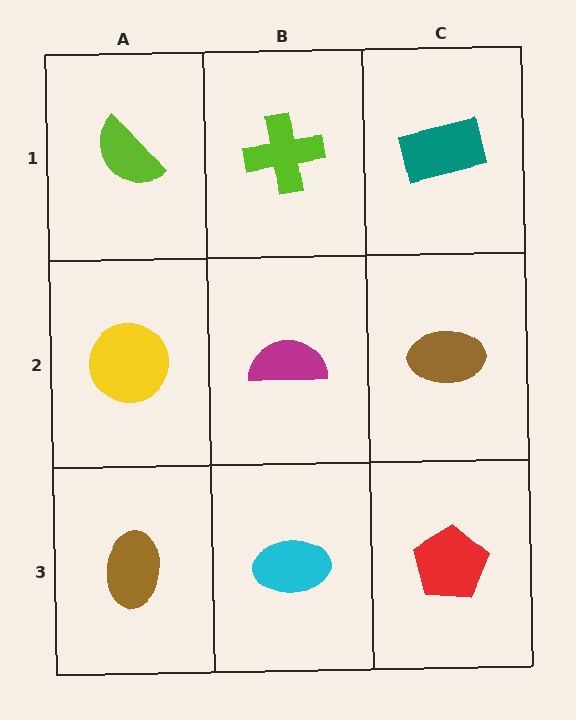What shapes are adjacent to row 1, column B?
A magenta semicircle (row 2, column B), a lime semicircle (row 1, column A), a teal rectangle (row 1, column C).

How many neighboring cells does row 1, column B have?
3.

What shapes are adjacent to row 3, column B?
A magenta semicircle (row 2, column B), a brown ellipse (row 3, column A), a red pentagon (row 3, column C).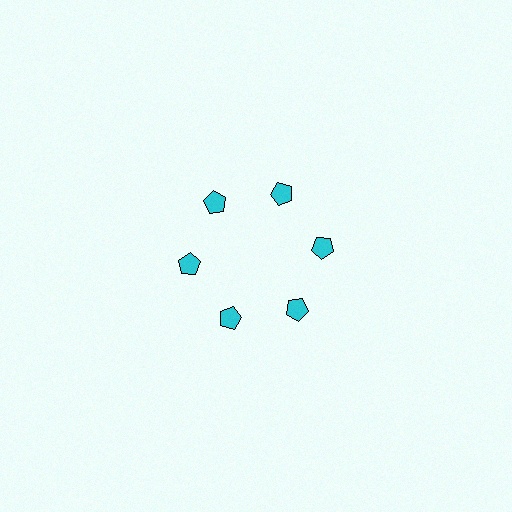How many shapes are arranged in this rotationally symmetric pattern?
There are 6 shapes, arranged in 6 groups of 1.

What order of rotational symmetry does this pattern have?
This pattern has 6-fold rotational symmetry.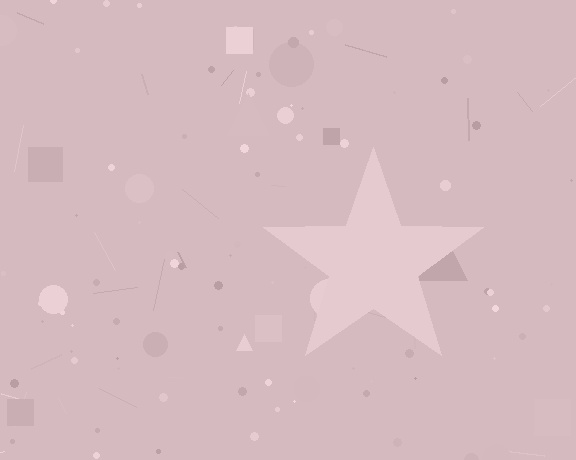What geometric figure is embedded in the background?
A star is embedded in the background.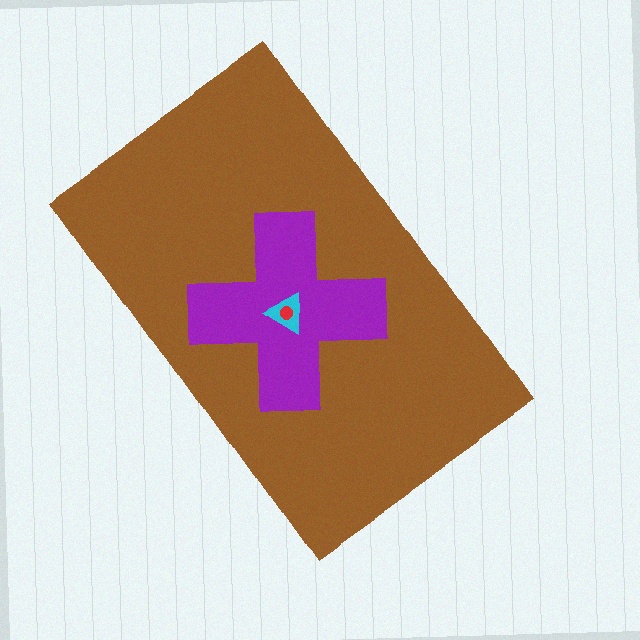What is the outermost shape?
The brown rectangle.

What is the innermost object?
The red circle.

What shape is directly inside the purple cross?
The cyan triangle.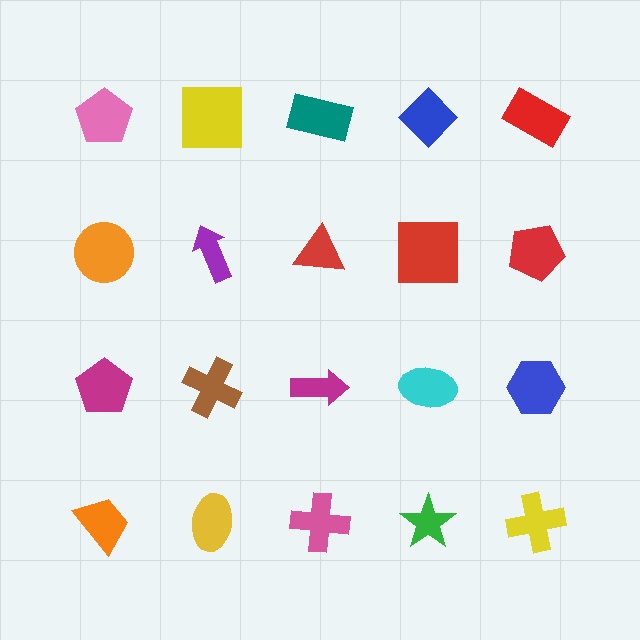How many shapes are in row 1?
5 shapes.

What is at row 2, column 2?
A purple arrow.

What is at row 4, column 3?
A pink cross.